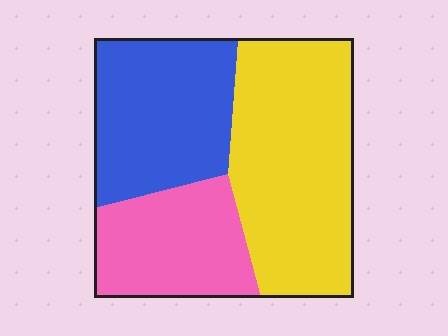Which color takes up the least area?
Pink, at roughly 25%.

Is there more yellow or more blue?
Yellow.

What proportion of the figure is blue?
Blue covers 31% of the figure.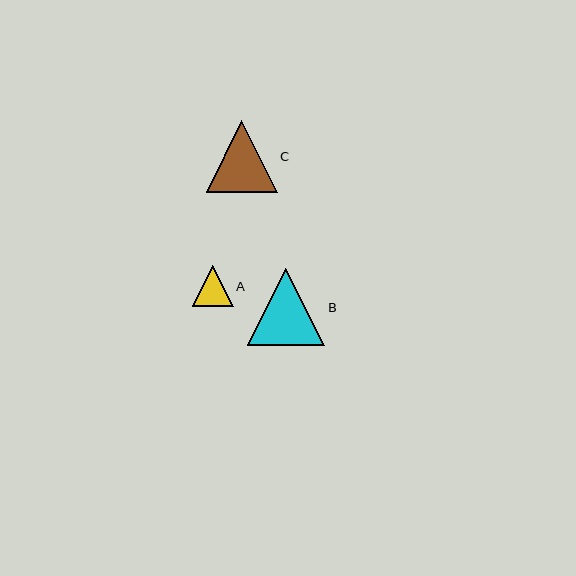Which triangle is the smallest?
Triangle A is the smallest with a size of approximately 41 pixels.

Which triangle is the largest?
Triangle B is the largest with a size of approximately 78 pixels.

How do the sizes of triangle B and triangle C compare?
Triangle B and triangle C are approximately the same size.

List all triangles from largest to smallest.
From largest to smallest: B, C, A.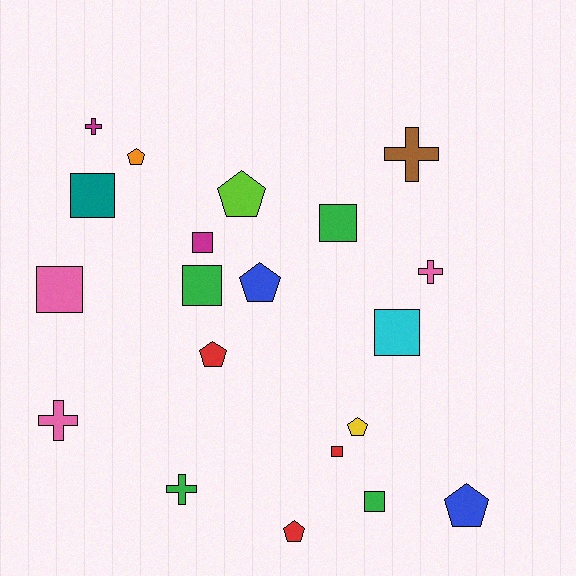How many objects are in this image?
There are 20 objects.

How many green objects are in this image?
There are 4 green objects.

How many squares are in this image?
There are 8 squares.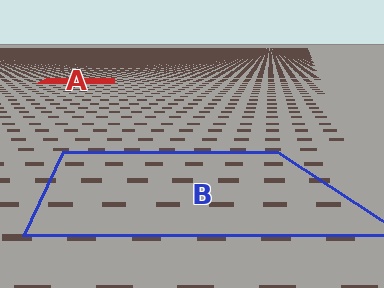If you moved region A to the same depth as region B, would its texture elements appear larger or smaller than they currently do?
They would appear larger. At a closer depth, the same texture elements are projected at a bigger on-screen size.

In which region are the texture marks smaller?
The texture marks are smaller in region A, because it is farther away.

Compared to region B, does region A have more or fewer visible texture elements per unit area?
Region A has more texture elements per unit area — they are packed more densely because it is farther away.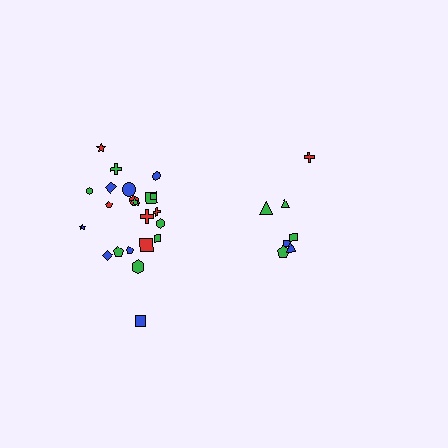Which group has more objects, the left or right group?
The left group.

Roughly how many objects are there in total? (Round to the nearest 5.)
Roughly 30 objects in total.